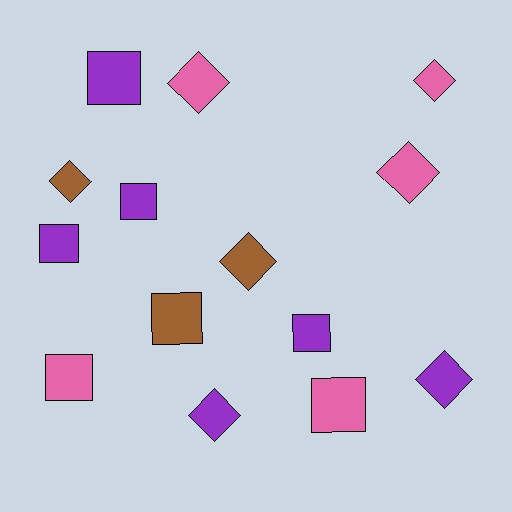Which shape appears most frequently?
Square, with 7 objects.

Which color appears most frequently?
Purple, with 6 objects.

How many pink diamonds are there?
There are 3 pink diamonds.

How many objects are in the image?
There are 14 objects.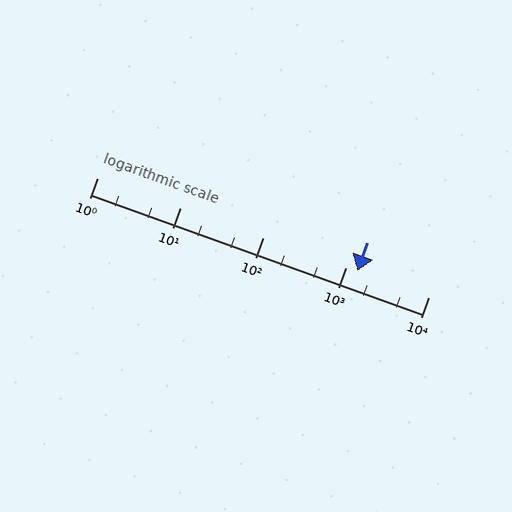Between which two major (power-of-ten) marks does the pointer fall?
The pointer is between 1000 and 10000.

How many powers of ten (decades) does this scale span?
The scale spans 4 decades, from 1 to 10000.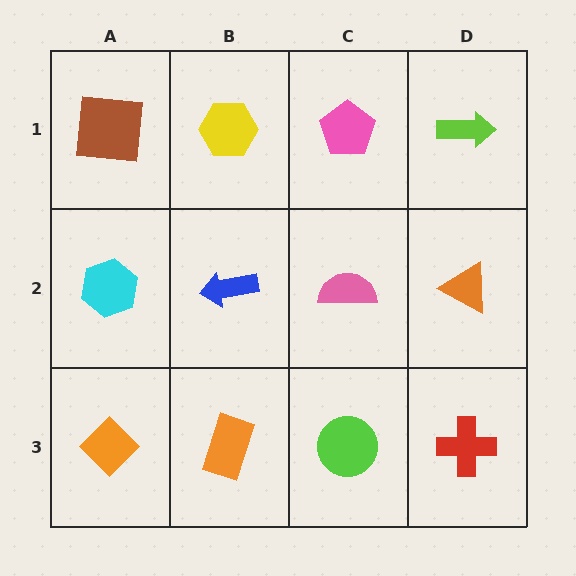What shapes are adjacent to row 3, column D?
An orange triangle (row 2, column D), a lime circle (row 3, column C).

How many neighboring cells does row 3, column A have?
2.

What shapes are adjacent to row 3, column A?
A cyan hexagon (row 2, column A), an orange rectangle (row 3, column B).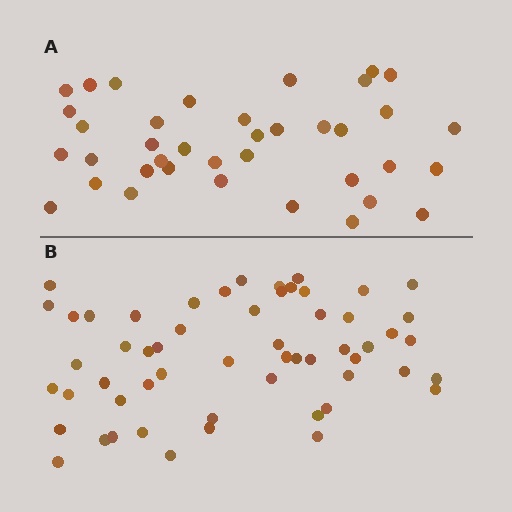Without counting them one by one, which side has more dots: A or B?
Region B (the bottom region) has more dots.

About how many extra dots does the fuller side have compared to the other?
Region B has approximately 20 more dots than region A.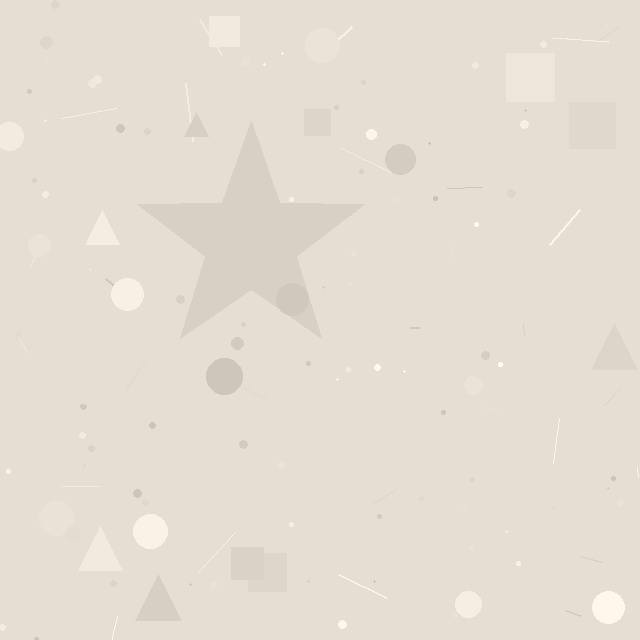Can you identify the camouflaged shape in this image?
The camouflaged shape is a star.